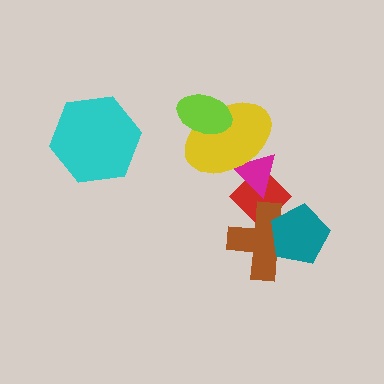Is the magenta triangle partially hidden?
Yes, it is partially covered by another shape.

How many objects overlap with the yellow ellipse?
3 objects overlap with the yellow ellipse.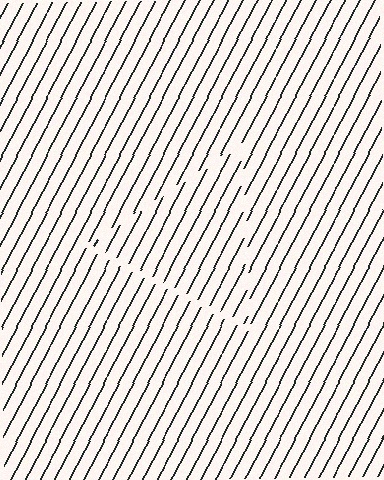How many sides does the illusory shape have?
3 sides — the line-ends trace a triangle.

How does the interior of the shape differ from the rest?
The interior of the shape contains the same grating, shifted by half a period — the contour is defined by the phase discontinuity where line-ends from the inner and outer gratings abut.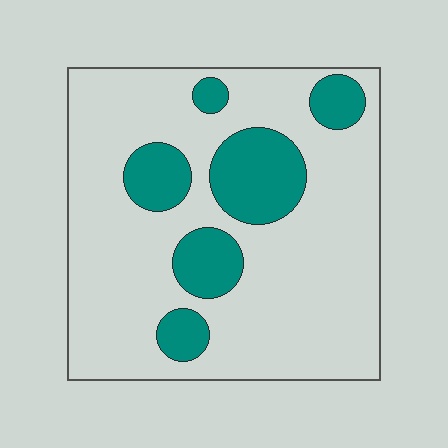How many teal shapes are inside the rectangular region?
6.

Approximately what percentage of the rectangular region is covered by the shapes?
Approximately 20%.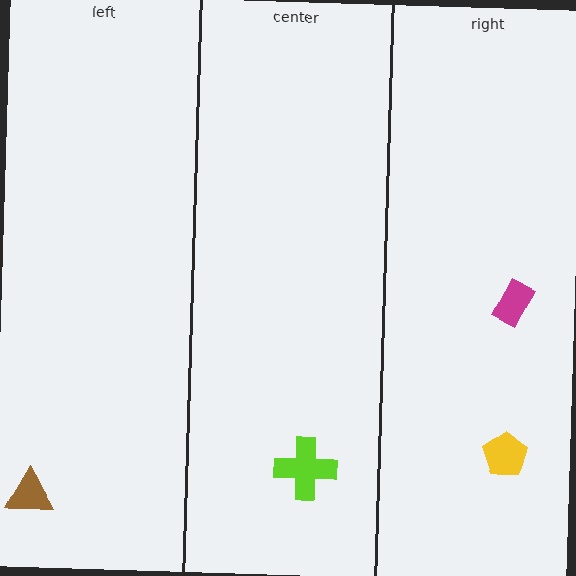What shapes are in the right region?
The yellow pentagon, the magenta rectangle.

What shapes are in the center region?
The lime cross.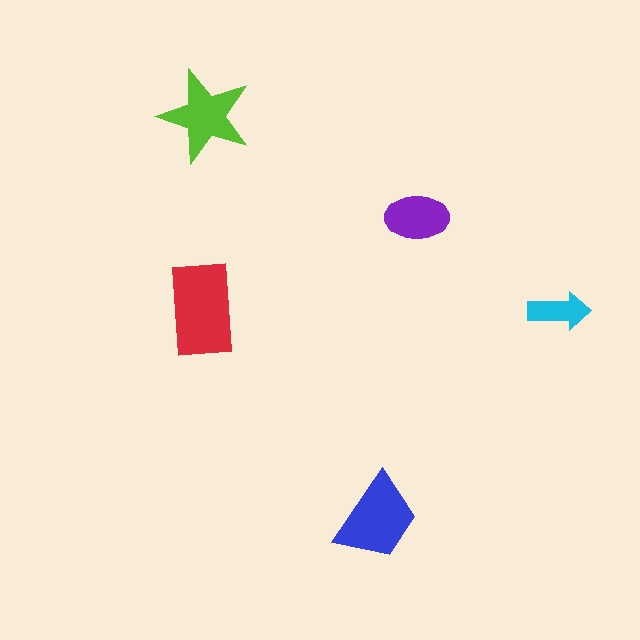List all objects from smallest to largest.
The cyan arrow, the purple ellipse, the lime star, the blue trapezoid, the red rectangle.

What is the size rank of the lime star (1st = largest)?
3rd.